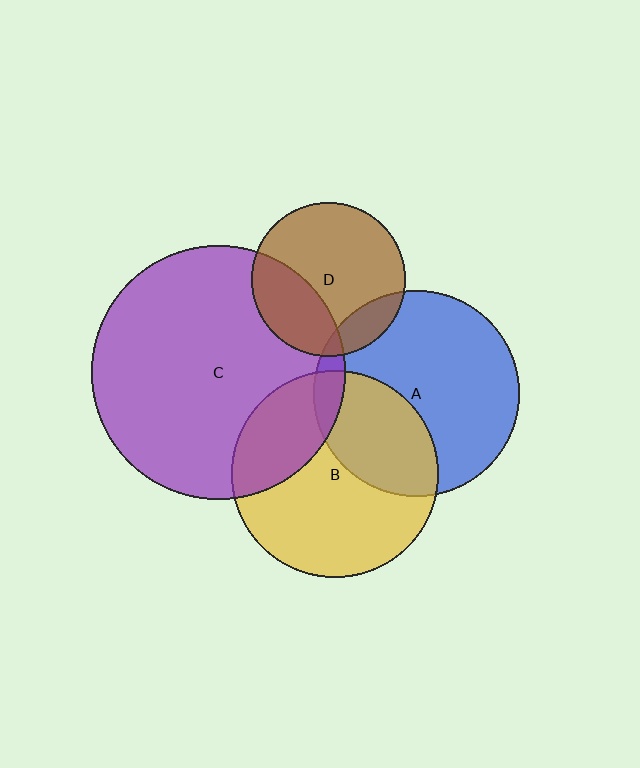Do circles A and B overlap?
Yes.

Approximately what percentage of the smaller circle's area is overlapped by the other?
Approximately 35%.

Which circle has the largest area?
Circle C (purple).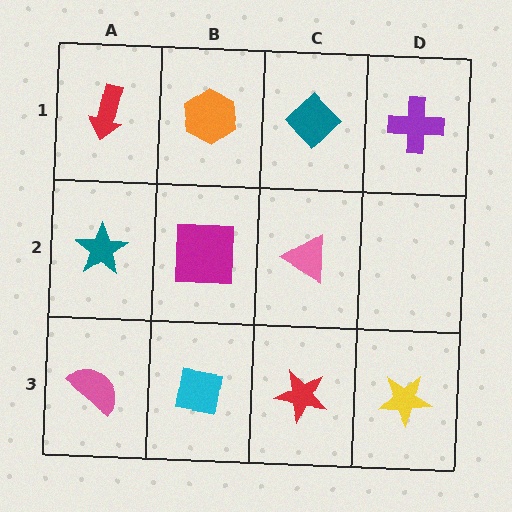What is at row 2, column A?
A teal star.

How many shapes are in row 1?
4 shapes.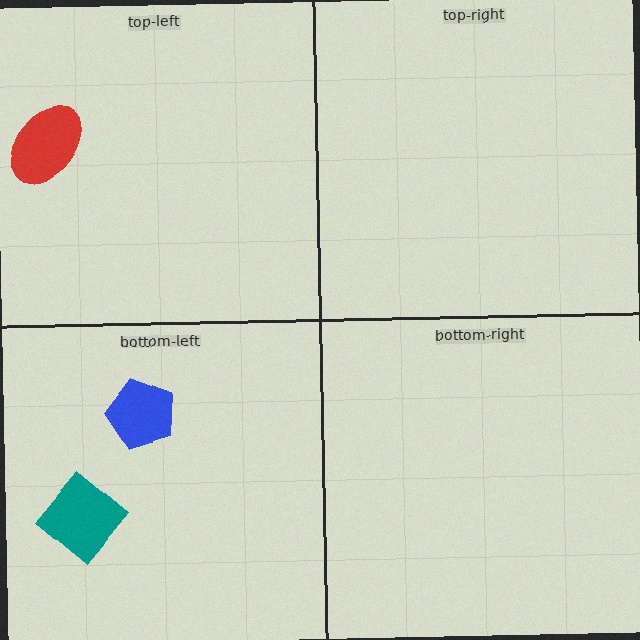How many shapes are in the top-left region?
1.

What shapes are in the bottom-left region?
The blue pentagon, the teal diamond.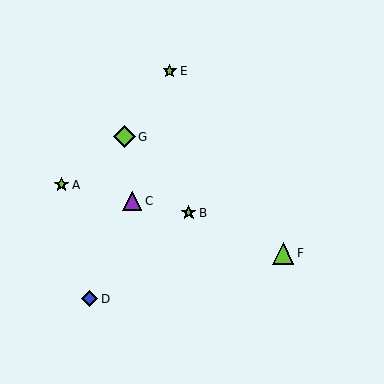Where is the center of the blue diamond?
The center of the blue diamond is at (90, 299).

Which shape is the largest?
The lime triangle (labeled F) is the largest.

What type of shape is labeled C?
Shape C is a purple triangle.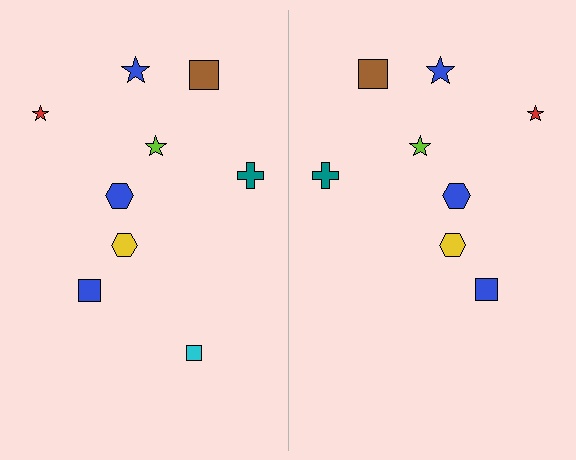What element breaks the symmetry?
A cyan square is missing from the right side.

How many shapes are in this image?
There are 17 shapes in this image.